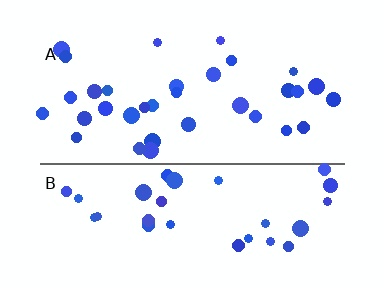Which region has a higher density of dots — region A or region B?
A (the top).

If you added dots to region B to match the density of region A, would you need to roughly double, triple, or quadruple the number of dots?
Approximately double.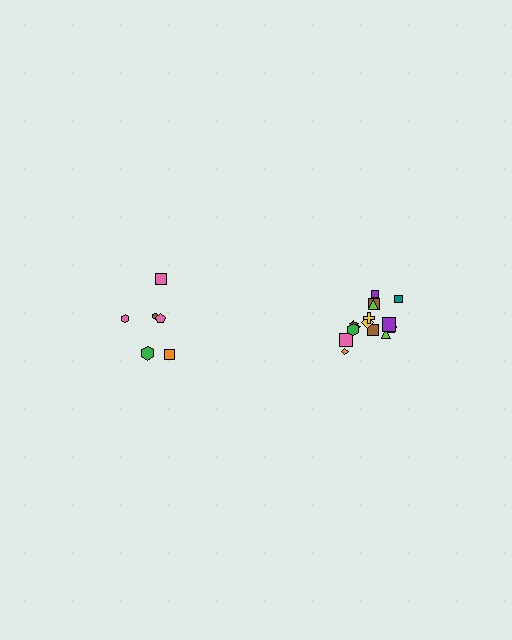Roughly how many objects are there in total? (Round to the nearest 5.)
Roughly 20 objects in total.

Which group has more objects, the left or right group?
The right group.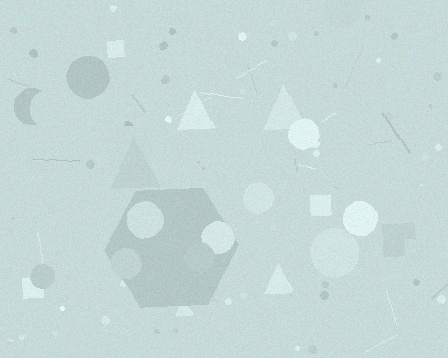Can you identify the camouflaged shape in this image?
The camouflaged shape is a hexagon.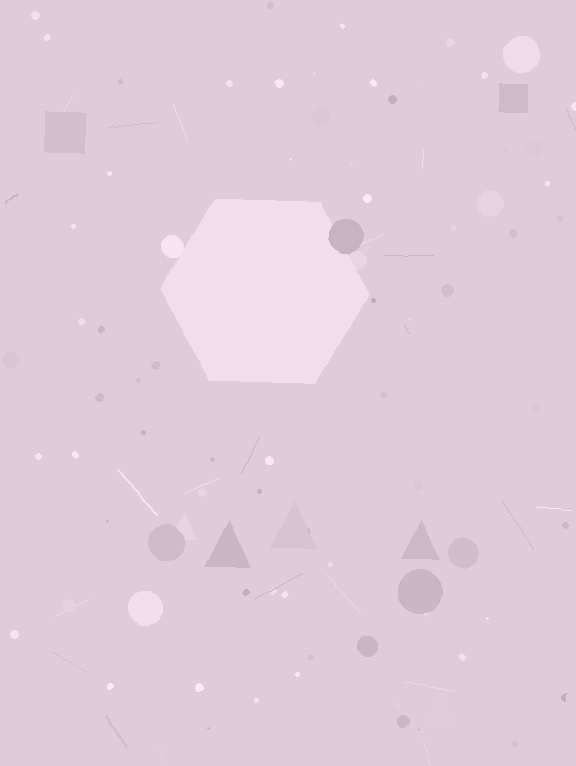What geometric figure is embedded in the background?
A hexagon is embedded in the background.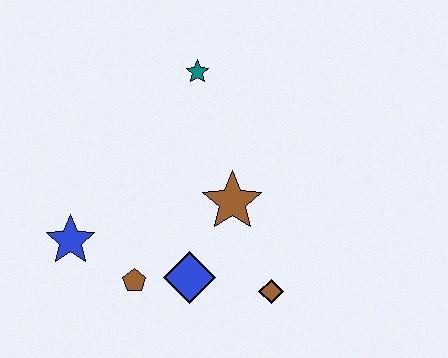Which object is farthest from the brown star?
The blue star is farthest from the brown star.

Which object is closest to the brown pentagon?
The blue diamond is closest to the brown pentagon.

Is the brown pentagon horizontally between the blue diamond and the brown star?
No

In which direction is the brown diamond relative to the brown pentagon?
The brown diamond is to the right of the brown pentagon.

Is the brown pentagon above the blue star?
No